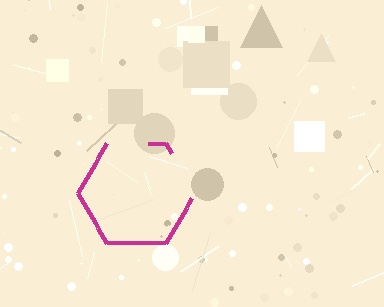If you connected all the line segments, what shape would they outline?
They would outline a hexagon.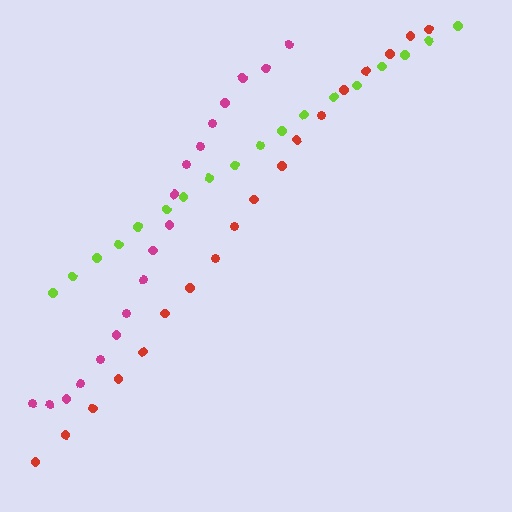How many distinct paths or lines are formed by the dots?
There are 3 distinct paths.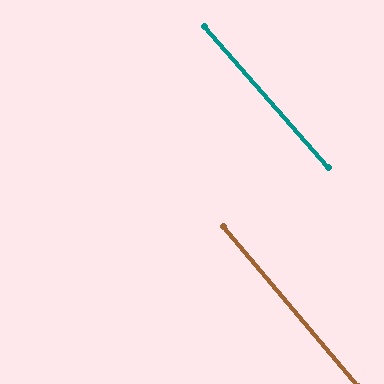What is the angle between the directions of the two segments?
Approximately 1 degree.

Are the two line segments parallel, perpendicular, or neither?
Parallel — their directions differ by only 1.1°.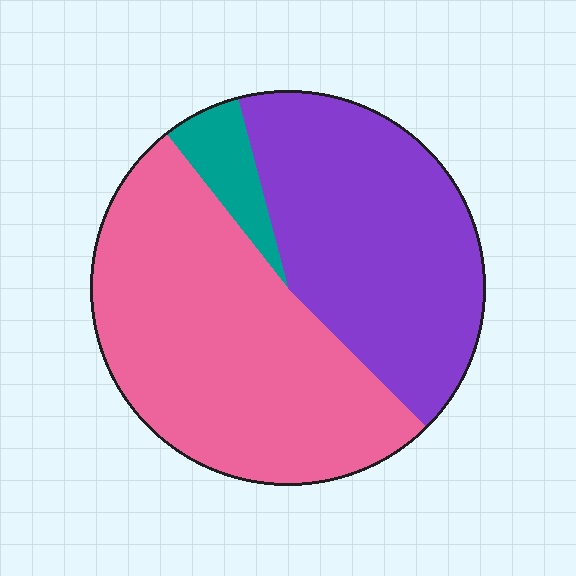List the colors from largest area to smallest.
From largest to smallest: pink, purple, teal.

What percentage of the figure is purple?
Purple covers around 40% of the figure.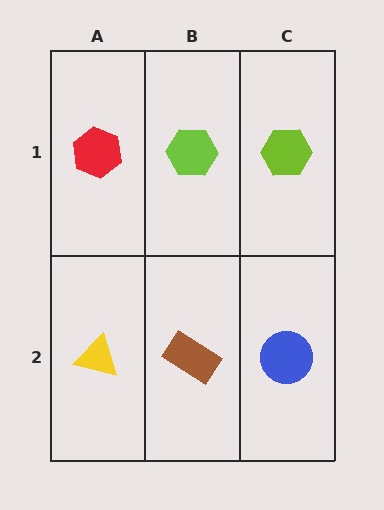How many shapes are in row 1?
3 shapes.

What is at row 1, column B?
A lime hexagon.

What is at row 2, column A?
A yellow triangle.